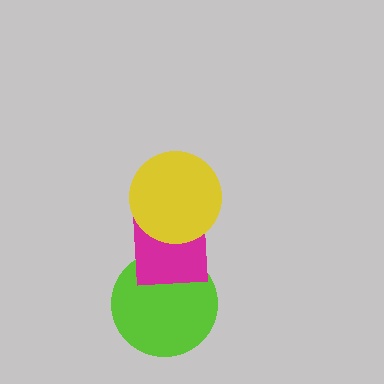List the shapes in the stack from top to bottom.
From top to bottom: the yellow circle, the magenta square, the lime circle.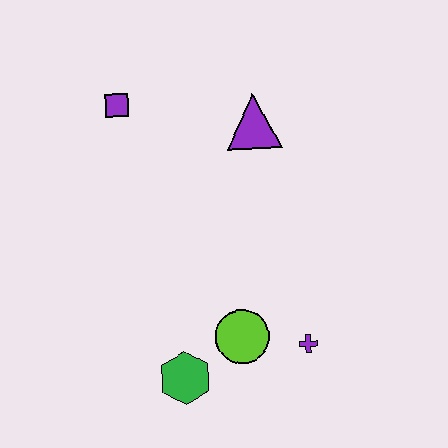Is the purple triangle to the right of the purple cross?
No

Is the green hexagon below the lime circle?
Yes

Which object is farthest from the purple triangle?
The green hexagon is farthest from the purple triangle.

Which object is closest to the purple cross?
The lime circle is closest to the purple cross.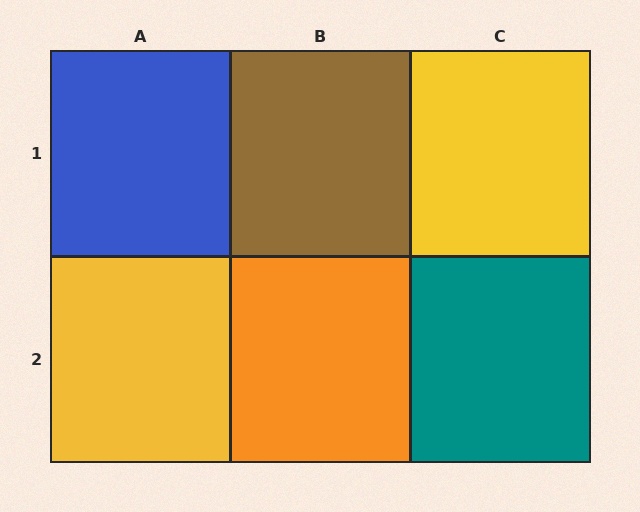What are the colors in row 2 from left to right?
Yellow, orange, teal.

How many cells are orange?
1 cell is orange.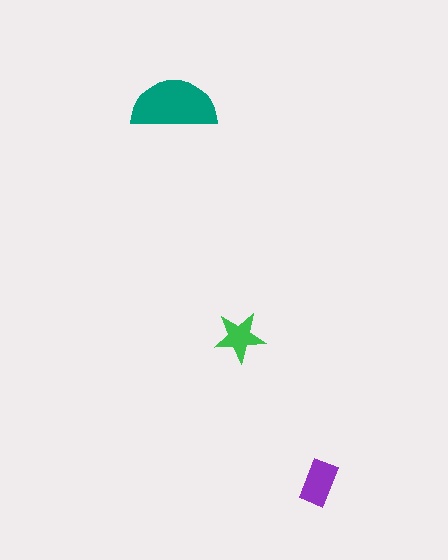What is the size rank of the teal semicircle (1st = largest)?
1st.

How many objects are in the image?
There are 3 objects in the image.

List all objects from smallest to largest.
The green star, the purple rectangle, the teal semicircle.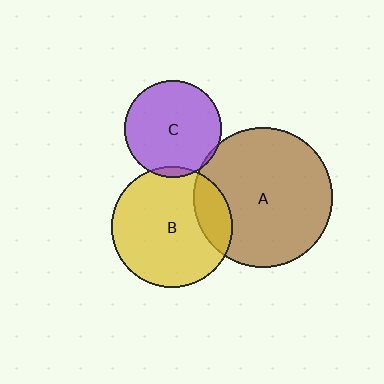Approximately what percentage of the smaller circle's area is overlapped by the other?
Approximately 20%.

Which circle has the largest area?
Circle A (brown).